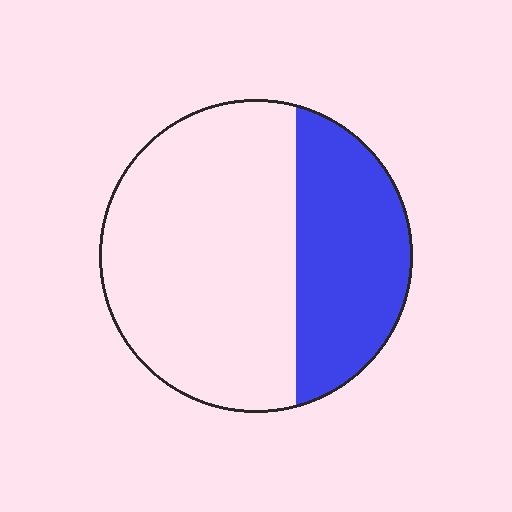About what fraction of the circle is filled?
About one third (1/3).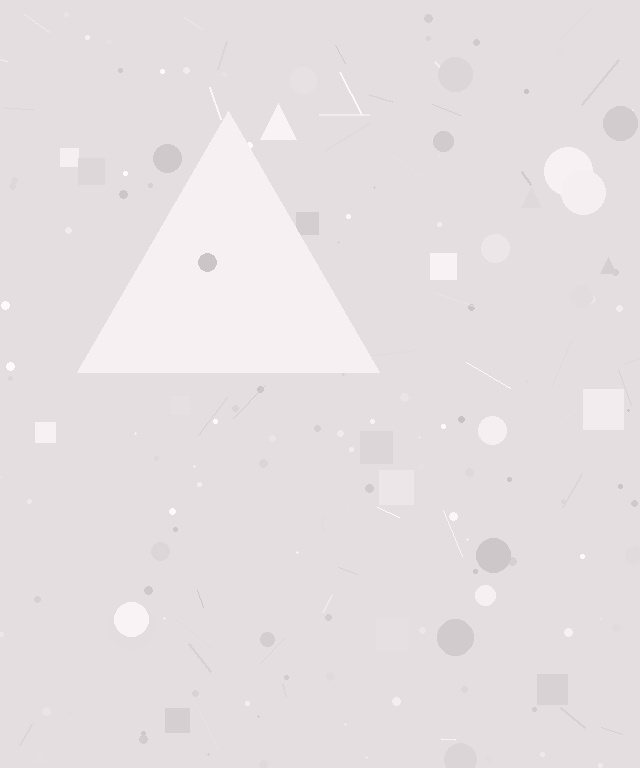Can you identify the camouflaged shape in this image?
The camouflaged shape is a triangle.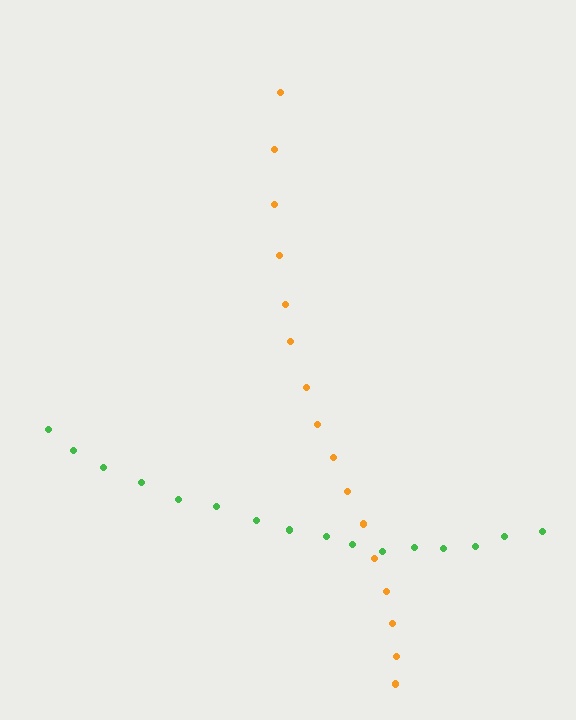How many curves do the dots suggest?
There are 2 distinct paths.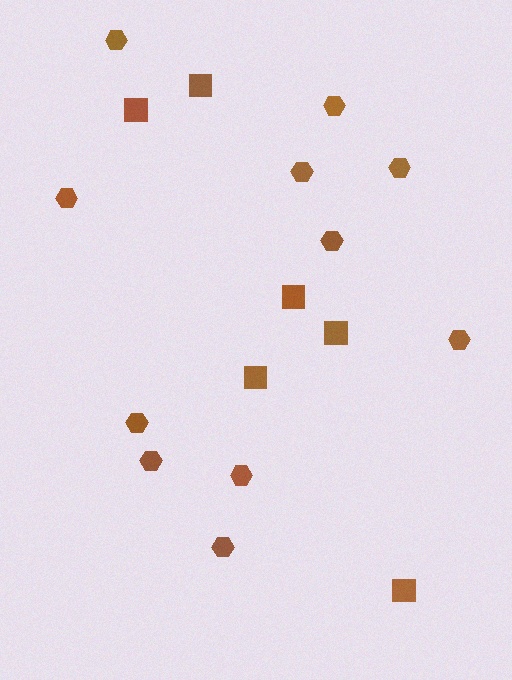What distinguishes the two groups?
There are 2 groups: one group of squares (6) and one group of hexagons (11).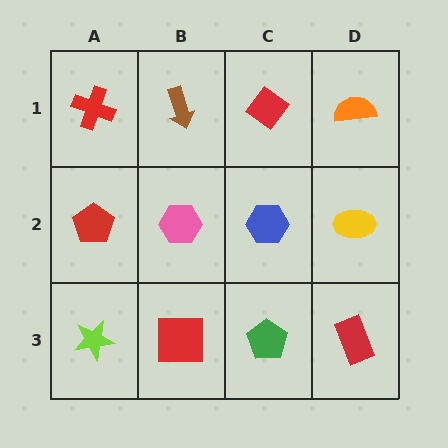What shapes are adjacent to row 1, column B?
A pink hexagon (row 2, column B), a red cross (row 1, column A), a red diamond (row 1, column C).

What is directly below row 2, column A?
A lime star.